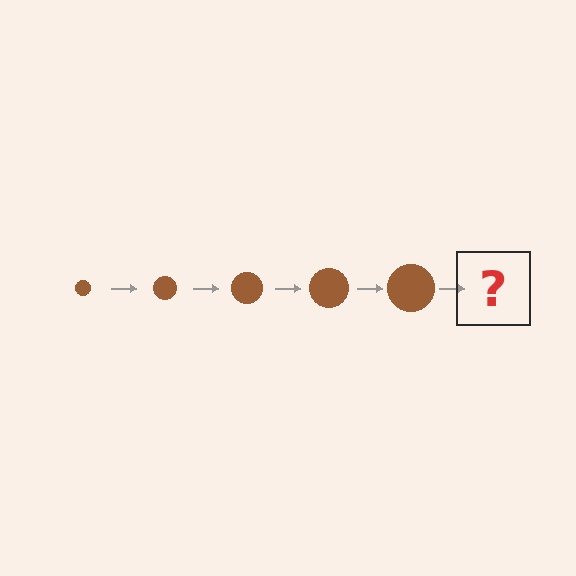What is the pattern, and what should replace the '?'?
The pattern is that the circle gets progressively larger each step. The '?' should be a brown circle, larger than the previous one.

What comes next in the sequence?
The next element should be a brown circle, larger than the previous one.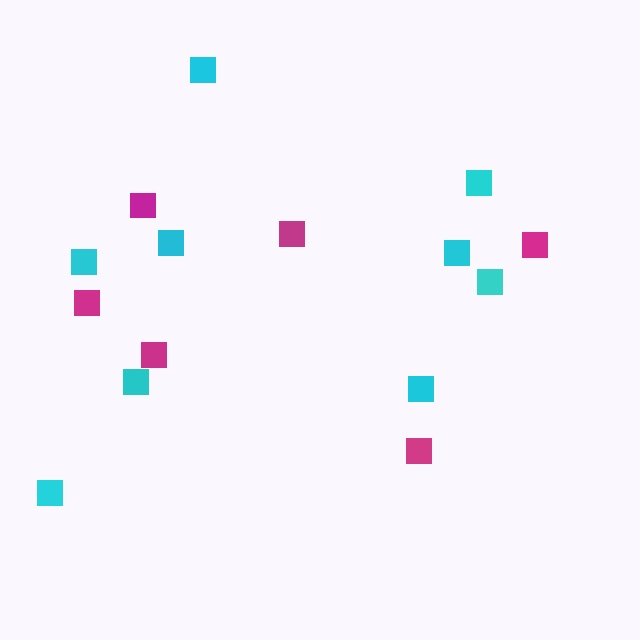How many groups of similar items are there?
There are 2 groups: one group of cyan squares (9) and one group of magenta squares (6).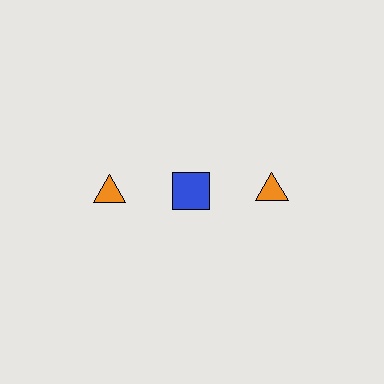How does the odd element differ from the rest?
It differs in both color (blue instead of orange) and shape (square instead of triangle).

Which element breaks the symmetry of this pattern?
The blue square in the top row, second from left column breaks the symmetry. All other shapes are orange triangles.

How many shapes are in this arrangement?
There are 3 shapes arranged in a grid pattern.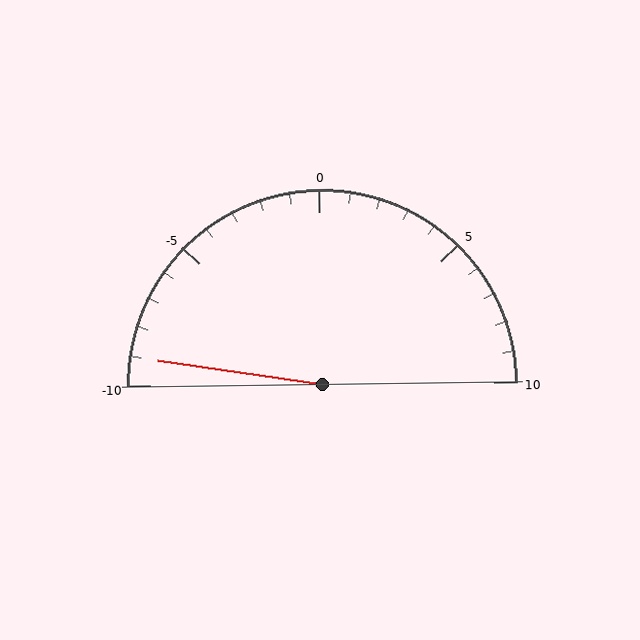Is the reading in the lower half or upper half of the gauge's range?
The reading is in the lower half of the range (-10 to 10).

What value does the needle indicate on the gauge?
The needle indicates approximately -9.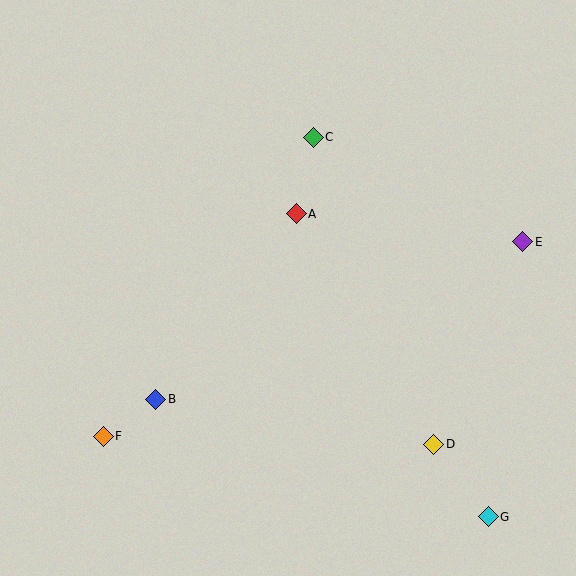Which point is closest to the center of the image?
Point A at (296, 214) is closest to the center.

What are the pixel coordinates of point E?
Point E is at (523, 242).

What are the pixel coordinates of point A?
Point A is at (296, 214).